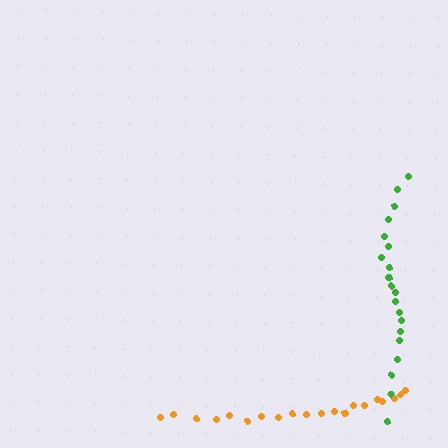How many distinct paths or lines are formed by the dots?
There are 2 distinct paths.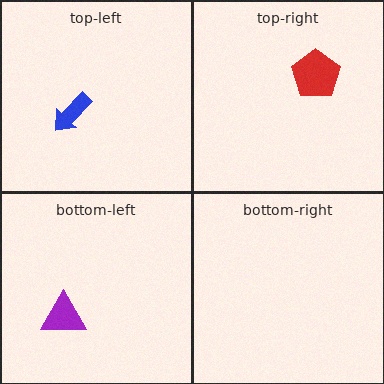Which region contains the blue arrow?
The top-left region.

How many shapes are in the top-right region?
1.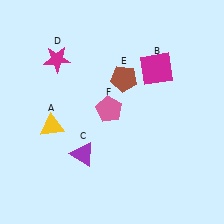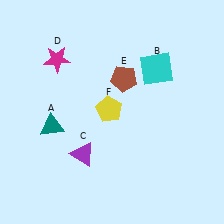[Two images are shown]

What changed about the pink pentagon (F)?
In Image 1, F is pink. In Image 2, it changed to yellow.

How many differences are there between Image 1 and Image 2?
There are 3 differences between the two images.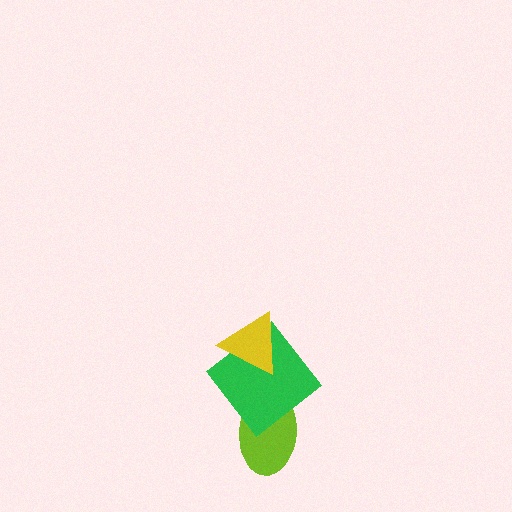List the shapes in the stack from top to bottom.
From top to bottom: the yellow triangle, the green diamond, the lime ellipse.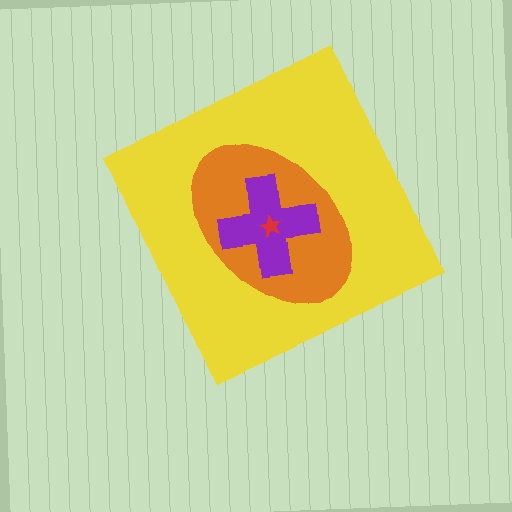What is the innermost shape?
The red star.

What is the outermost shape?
The yellow diamond.